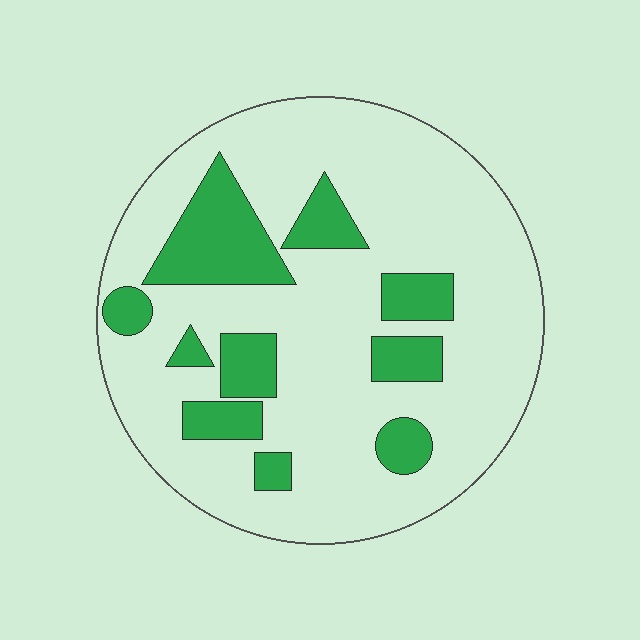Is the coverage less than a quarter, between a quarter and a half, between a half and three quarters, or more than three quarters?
Less than a quarter.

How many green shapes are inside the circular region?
10.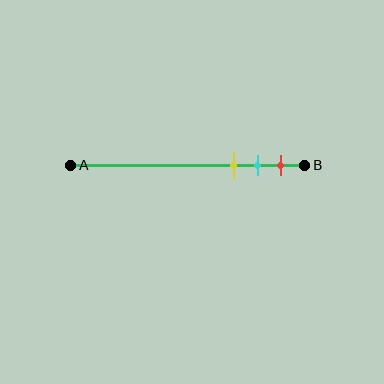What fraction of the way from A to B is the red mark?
The red mark is approximately 90% (0.9) of the way from A to B.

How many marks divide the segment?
There are 3 marks dividing the segment.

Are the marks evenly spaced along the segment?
Yes, the marks are approximately evenly spaced.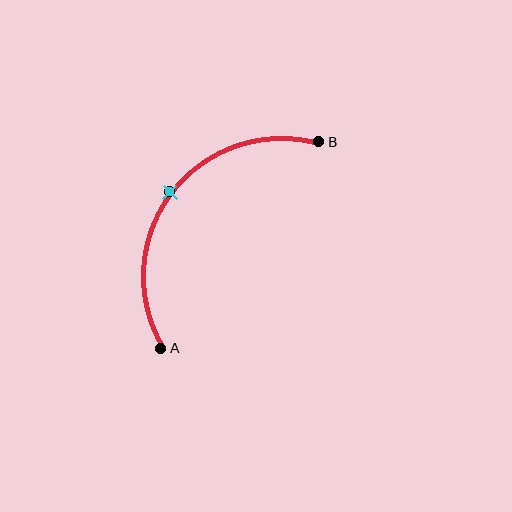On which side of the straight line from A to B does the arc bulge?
The arc bulges above and to the left of the straight line connecting A and B.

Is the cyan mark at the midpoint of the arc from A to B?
Yes. The cyan mark lies on the arc at equal arc-length from both A and B — it is the arc midpoint.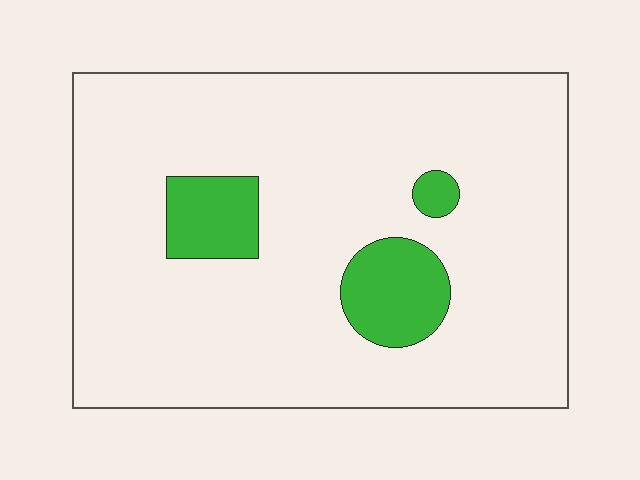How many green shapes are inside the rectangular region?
3.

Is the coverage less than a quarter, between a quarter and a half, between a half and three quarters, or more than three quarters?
Less than a quarter.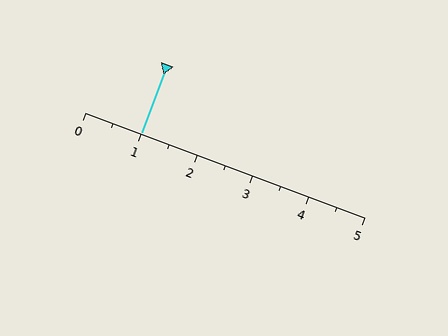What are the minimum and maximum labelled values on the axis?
The axis runs from 0 to 5.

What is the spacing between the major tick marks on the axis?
The major ticks are spaced 1 apart.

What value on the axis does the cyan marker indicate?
The marker indicates approximately 1.